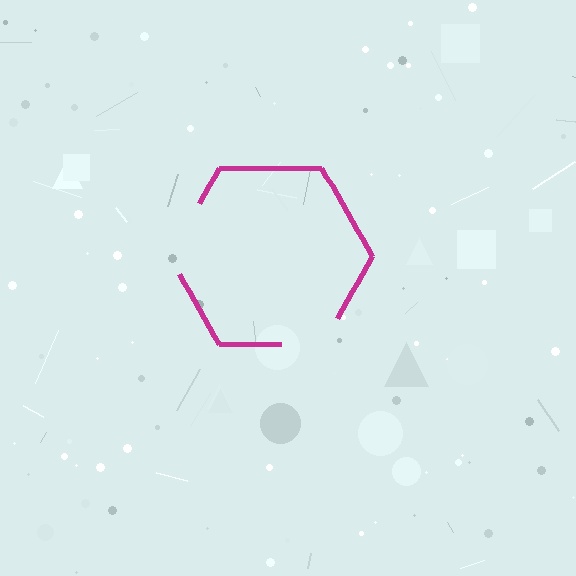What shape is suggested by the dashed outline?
The dashed outline suggests a hexagon.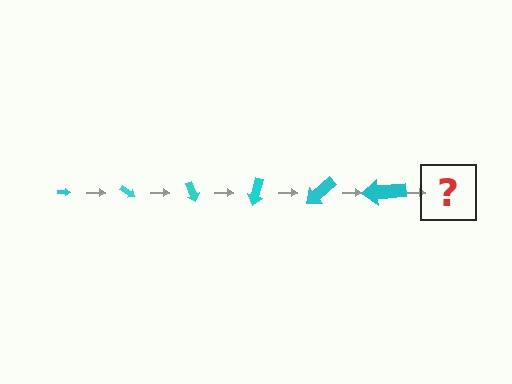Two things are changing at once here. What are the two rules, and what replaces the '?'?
The two rules are that the arrow grows larger each step and it rotates 35 degrees each step. The '?' should be an arrow, larger than the previous one and rotated 210 degrees from the start.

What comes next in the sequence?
The next element should be an arrow, larger than the previous one and rotated 210 degrees from the start.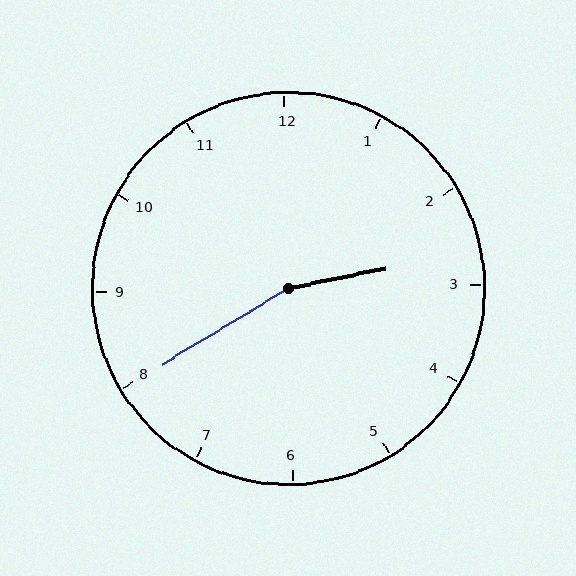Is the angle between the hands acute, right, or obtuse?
It is obtuse.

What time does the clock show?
2:40.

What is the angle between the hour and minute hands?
Approximately 160 degrees.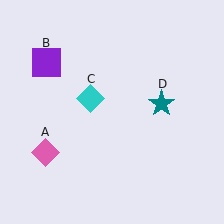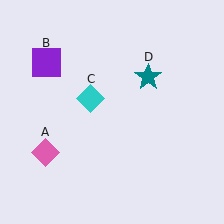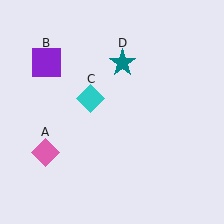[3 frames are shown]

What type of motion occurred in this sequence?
The teal star (object D) rotated counterclockwise around the center of the scene.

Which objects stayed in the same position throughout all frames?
Pink diamond (object A) and purple square (object B) and cyan diamond (object C) remained stationary.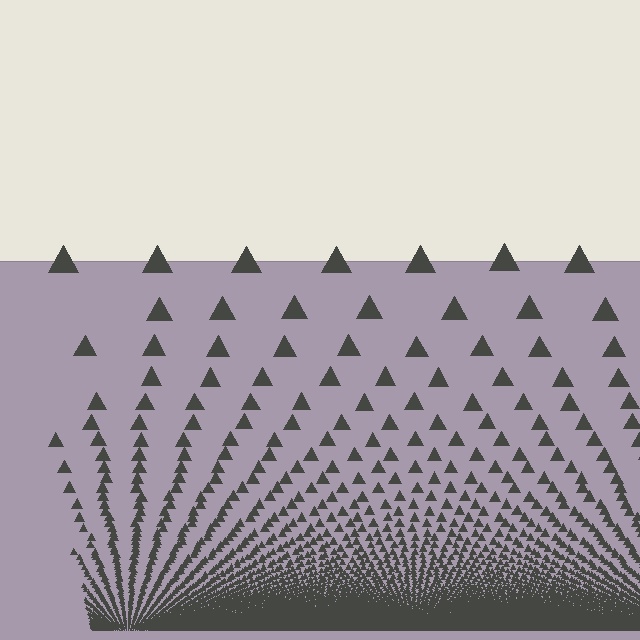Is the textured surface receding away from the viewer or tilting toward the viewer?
The surface appears to tilt toward the viewer. Texture elements get larger and sparser toward the top.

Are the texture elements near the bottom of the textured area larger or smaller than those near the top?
Smaller. The gradient is inverted — elements near the bottom are smaller and denser.